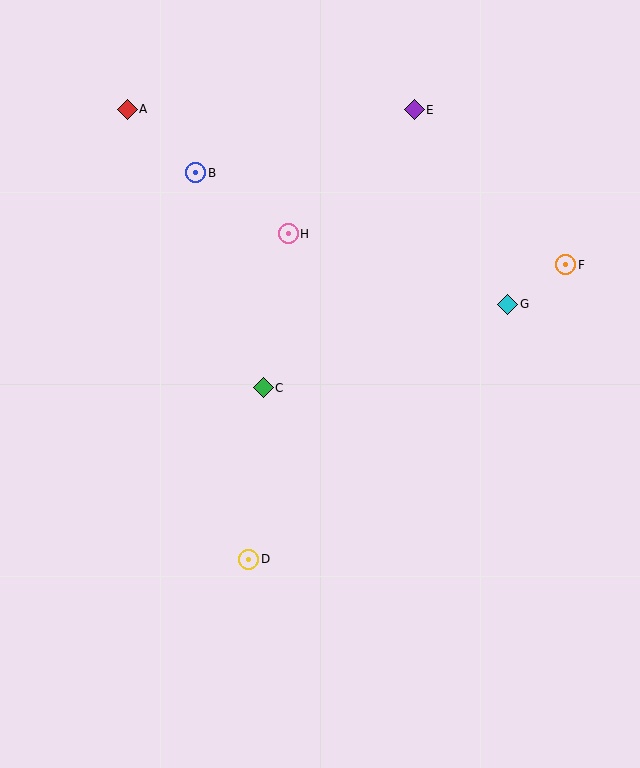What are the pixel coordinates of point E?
Point E is at (414, 110).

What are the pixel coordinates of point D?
Point D is at (249, 559).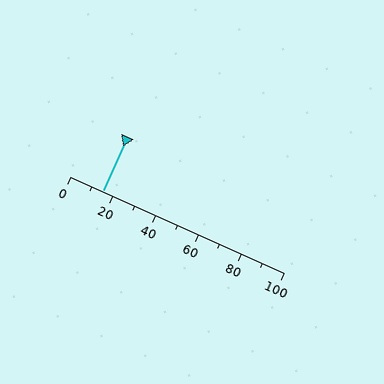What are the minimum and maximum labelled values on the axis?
The axis runs from 0 to 100.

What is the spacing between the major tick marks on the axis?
The major ticks are spaced 20 apart.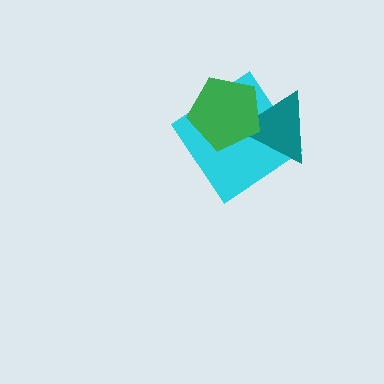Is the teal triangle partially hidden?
Yes, it is partially covered by another shape.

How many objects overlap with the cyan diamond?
2 objects overlap with the cyan diamond.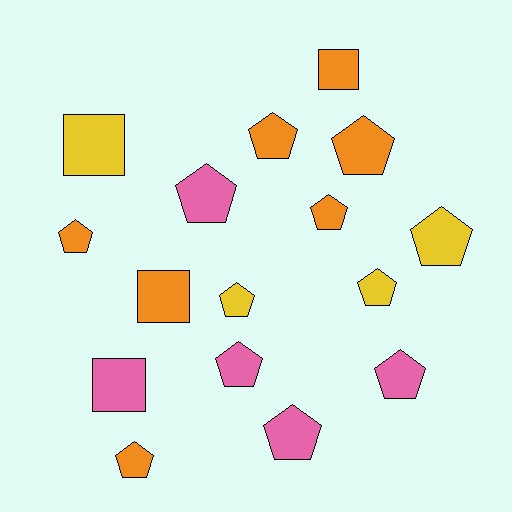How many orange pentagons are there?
There are 5 orange pentagons.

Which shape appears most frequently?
Pentagon, with 12 objects.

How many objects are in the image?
There are 16 objects.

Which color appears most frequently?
Orange, with 7 objects.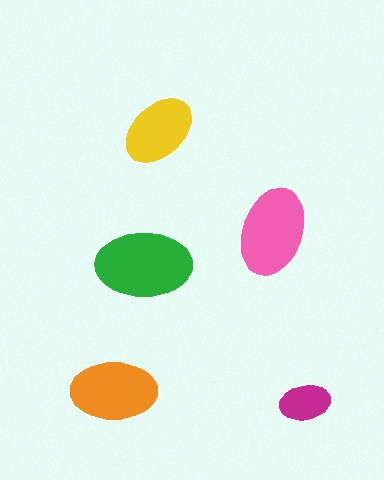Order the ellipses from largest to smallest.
the green one, the pink one, the orange one, the yellow one, the magenta one.